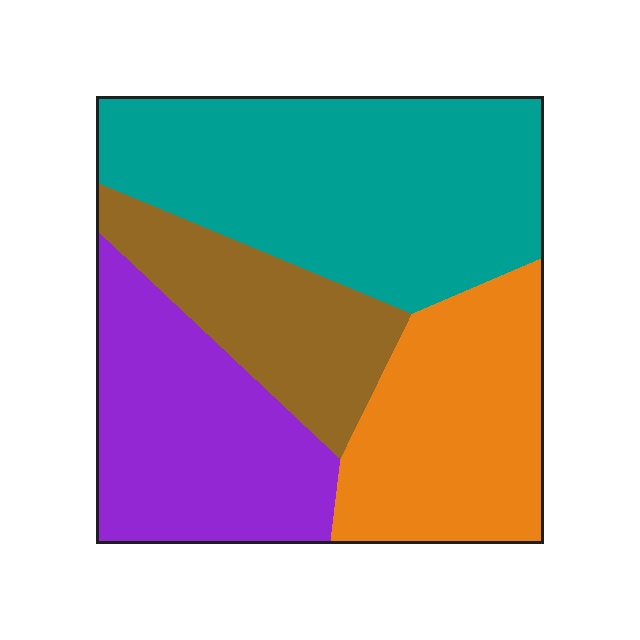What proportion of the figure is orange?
Orange takes up about one quarter (1/4) of the figure.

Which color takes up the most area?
Teal, at roughly 35%.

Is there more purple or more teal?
Teal.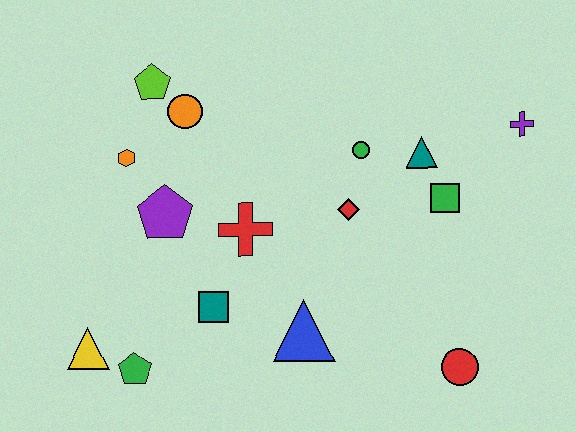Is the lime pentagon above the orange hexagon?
Yes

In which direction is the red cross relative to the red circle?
The red cross is to the left of the red circle.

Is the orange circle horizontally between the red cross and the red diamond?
No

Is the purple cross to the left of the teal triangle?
No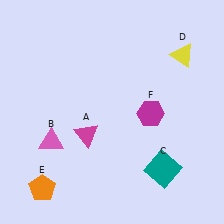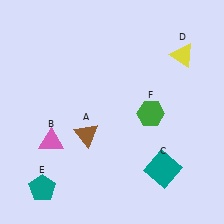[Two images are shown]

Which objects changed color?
A changed from magenta to brown. E changed from orange to teal. F changed from magenta to green.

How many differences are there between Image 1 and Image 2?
There are 3 differences between the two images.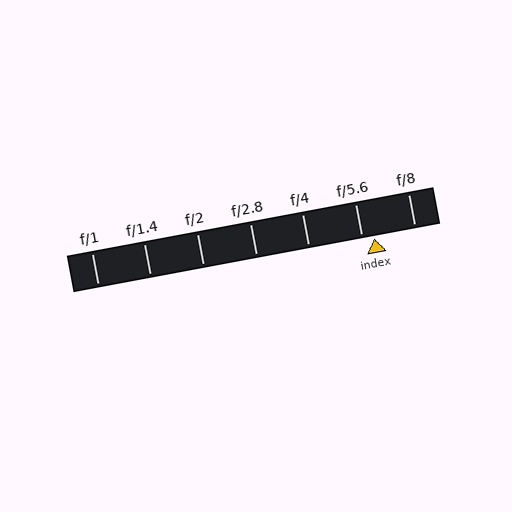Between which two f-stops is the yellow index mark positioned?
The index mark is between f/5.6 and f/8.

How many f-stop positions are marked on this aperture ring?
There are 7 f-stop positions marked.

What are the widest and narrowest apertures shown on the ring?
The widest aperture shown is f/1 and the narrowest is f/8.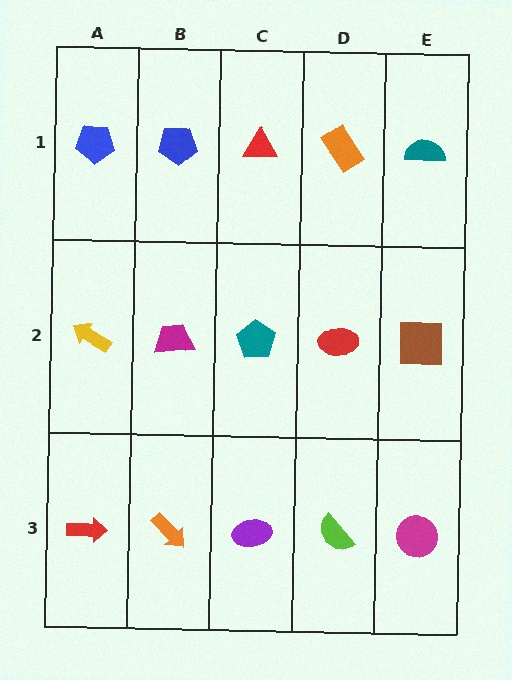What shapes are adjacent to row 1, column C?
A teal pentagon (row 2, column C), a blue pentagon (row 1, column B), an orange rectangle (row 1, column D).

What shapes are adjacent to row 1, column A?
A yellow arrow (row 2, column A), a blue pentagon (row 1, column B).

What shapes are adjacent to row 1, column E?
A brown square (row 2, column E), an orange rectangle (row 1, column D).